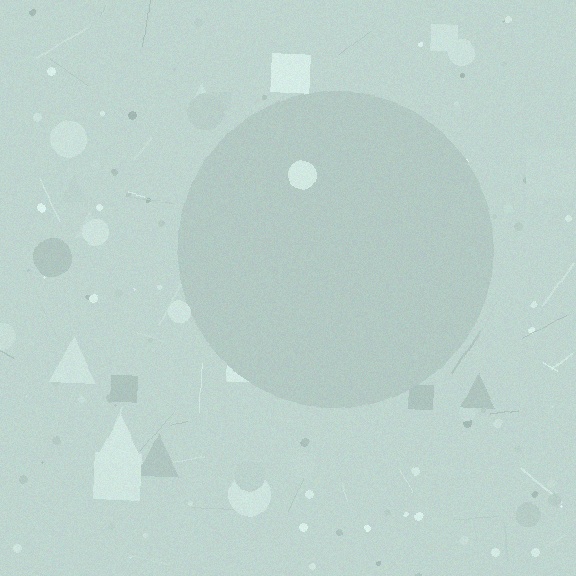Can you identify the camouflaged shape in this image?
The camouflaged shape is a circle.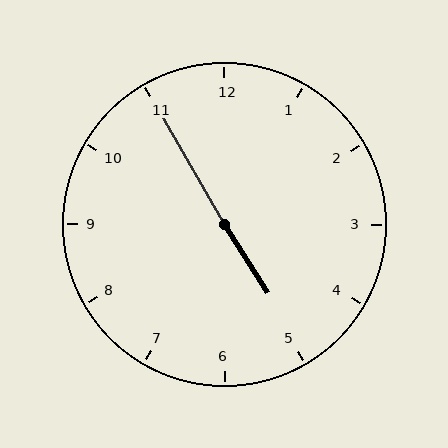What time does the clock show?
4:55.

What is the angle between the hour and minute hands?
Approximately 178 degrees.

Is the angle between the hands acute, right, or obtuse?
It is obtuse.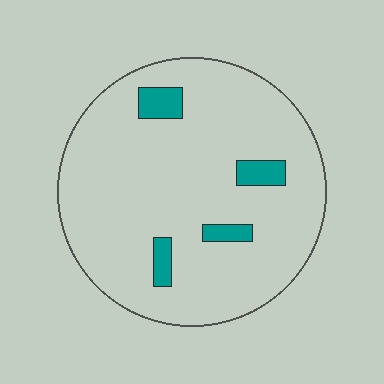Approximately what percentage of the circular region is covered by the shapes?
Approximately 10%.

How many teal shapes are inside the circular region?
4.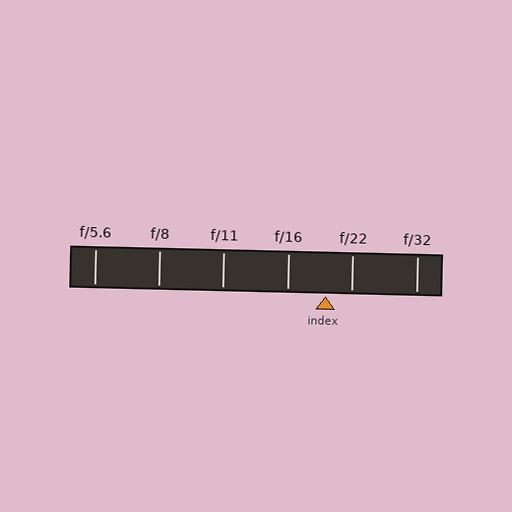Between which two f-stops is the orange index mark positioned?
The index mark is between f/16 and f/22.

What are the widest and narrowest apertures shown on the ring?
The widest aperture shown is f/5.6 and the narrowest is f/32.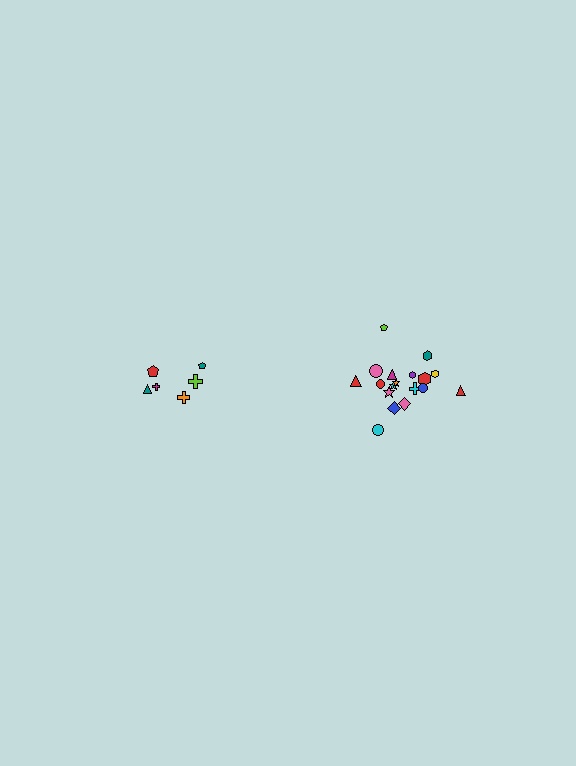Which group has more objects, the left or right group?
The right group.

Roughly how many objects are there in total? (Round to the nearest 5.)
Roughly 25 objects in total.